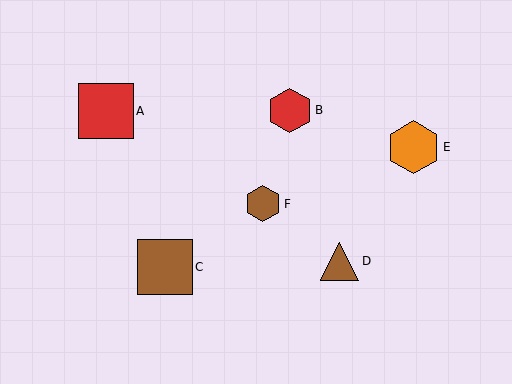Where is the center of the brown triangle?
The center of the brown triangle is at (340, 261).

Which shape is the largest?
The red square (labeled A) is the largest.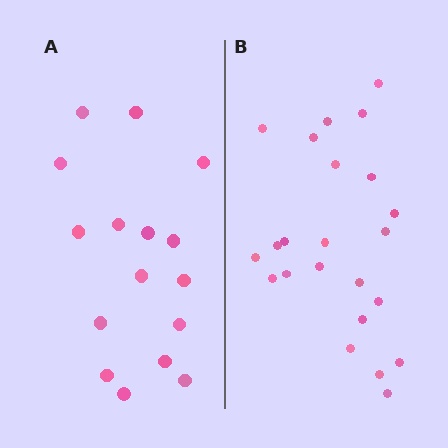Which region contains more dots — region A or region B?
Region B (the right region) has more dots.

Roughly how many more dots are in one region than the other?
Region B has roughly 8 or so more dots than region A.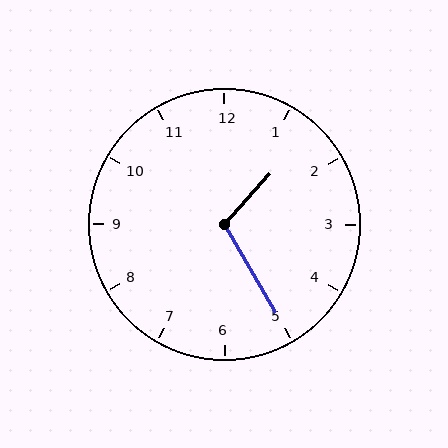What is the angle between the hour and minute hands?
Approximately 108 degrees.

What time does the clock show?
1:25.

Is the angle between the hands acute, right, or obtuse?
It is obtuse.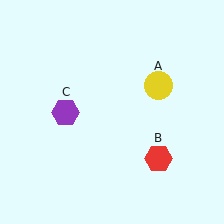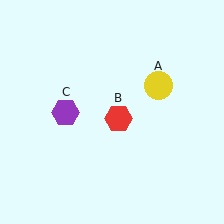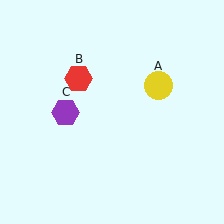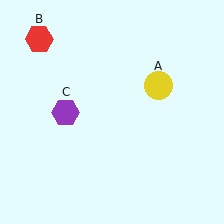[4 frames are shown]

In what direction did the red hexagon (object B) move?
The red hexagon (object B) moved up and to the left.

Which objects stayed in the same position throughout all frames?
Yellow circle (object A) and purple hexagon (object C) remained stationary.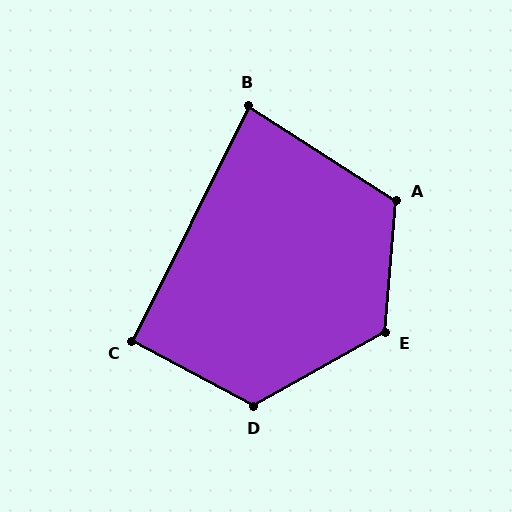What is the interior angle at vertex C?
Approximately 92 degrees (approximately right).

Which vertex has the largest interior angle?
E, at approximately 124 degrees.